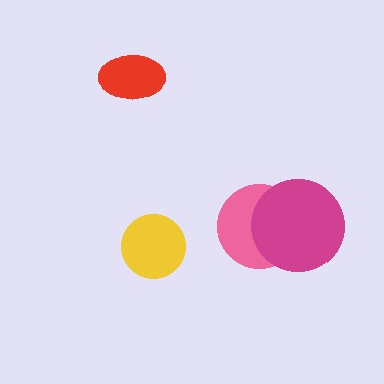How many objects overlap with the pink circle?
1 object overlaps with the pink circle.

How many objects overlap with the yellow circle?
0 objects overlap with the yellow circle.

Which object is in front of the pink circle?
The magenta circle is in front of the pink circle.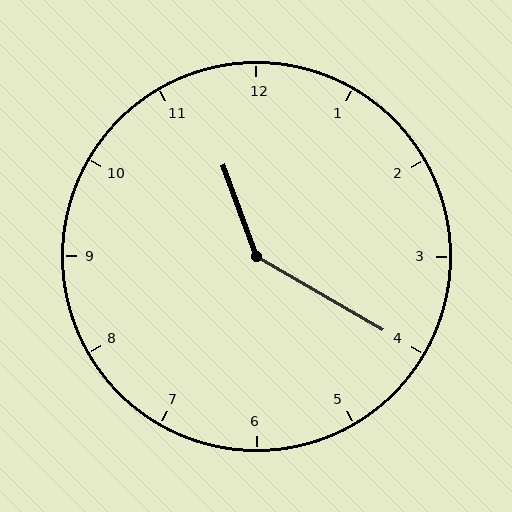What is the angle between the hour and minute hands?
Approximately 140 degrees.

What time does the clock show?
11:20.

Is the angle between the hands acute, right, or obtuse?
It is obtuse.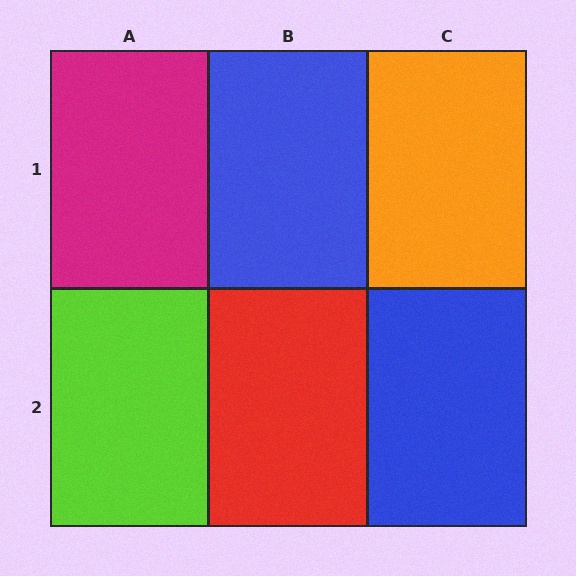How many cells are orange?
1 cell is orange.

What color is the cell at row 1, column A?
Magenta.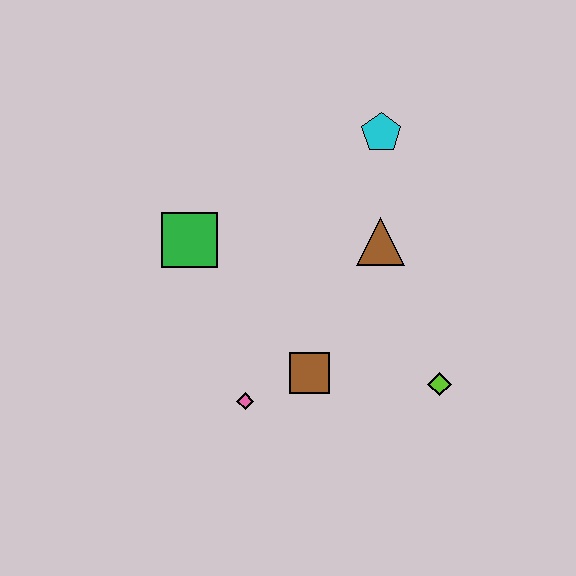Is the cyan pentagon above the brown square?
Yes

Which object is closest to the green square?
The pink diamond is closest to the green square.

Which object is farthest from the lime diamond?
The green square is farthest from the lime diamond.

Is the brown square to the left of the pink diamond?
No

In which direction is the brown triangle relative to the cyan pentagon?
The brown triangle is below the cyan pentagon.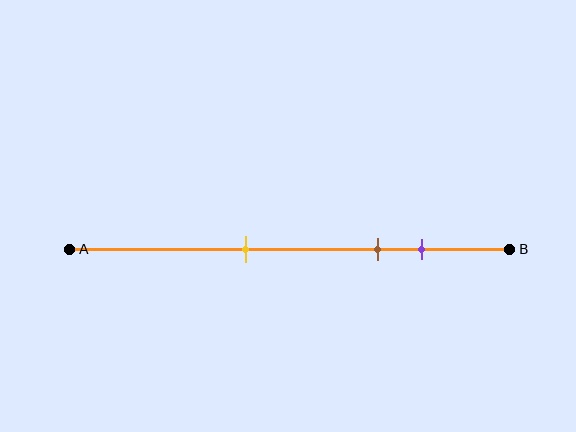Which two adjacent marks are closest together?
The brown and purple marks are the closest adjacent pair.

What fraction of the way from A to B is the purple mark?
The purple mark is approximately 80% (0.8) of the way from A to B.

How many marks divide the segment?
There are 3 marks dividing the segment.